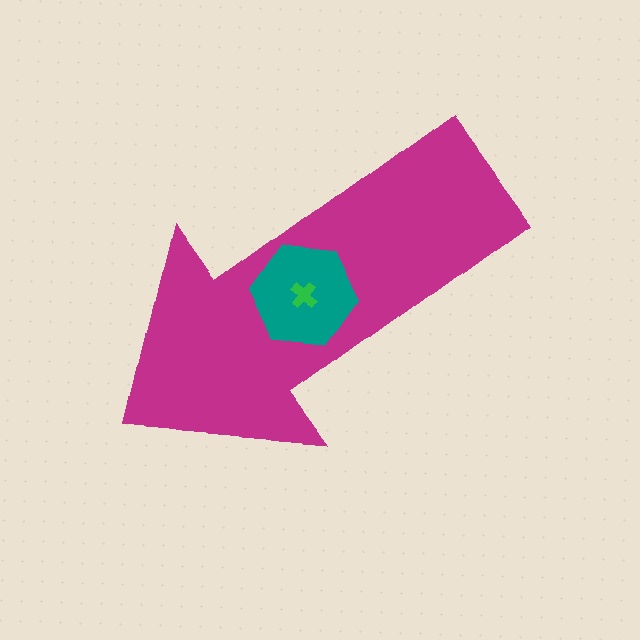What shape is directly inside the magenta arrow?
The teal hexagon.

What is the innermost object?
The green cross.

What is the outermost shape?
The magenta arrow.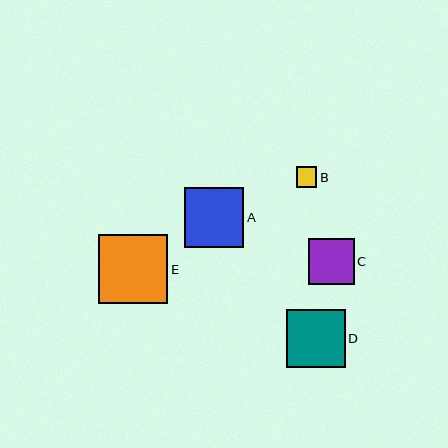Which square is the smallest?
Square B is the smallest with a size of approximately 20 pixels.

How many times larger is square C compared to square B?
Square C is approximately 2.3 times the size of square B.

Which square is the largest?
Square E is the largest with a size of approximately 69 pixels.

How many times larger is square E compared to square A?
Square E is approximately 1.2 times the size of square A.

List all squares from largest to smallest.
From largest to smallest: E, A, D, C, B.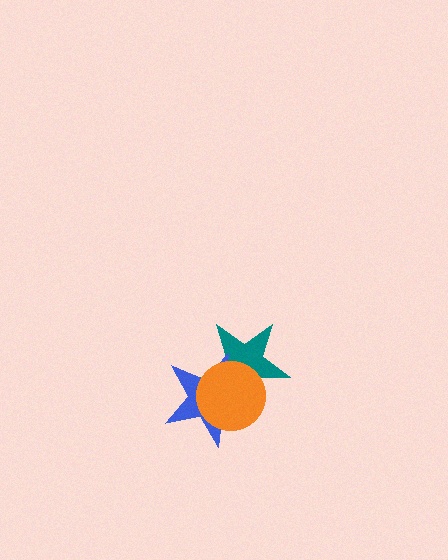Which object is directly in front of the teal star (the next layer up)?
The blue star is directly in front of the teal star.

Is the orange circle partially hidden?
No, no other shape covers it.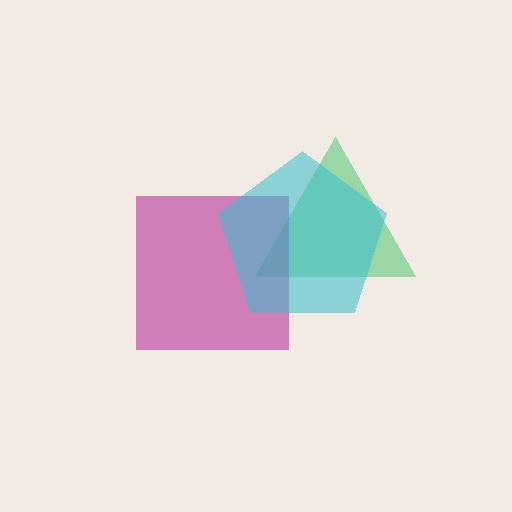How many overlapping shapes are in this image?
There are 3 overlapping shapes in the image.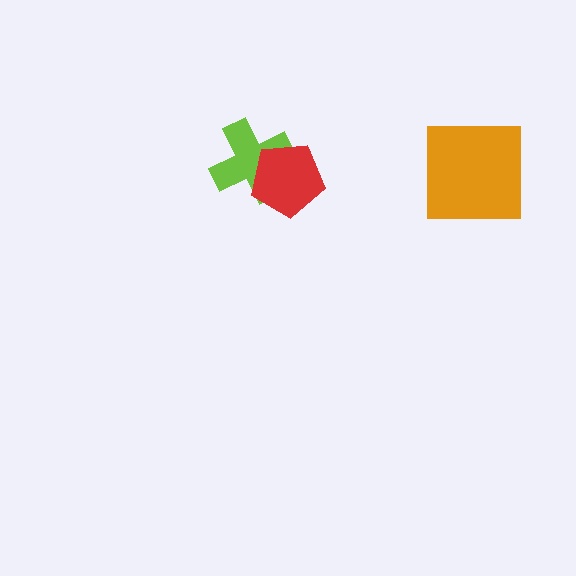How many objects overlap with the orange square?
0 objects overlap with the orange square.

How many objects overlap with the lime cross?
1 object overlaps with the lime cross.